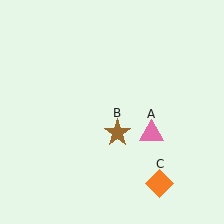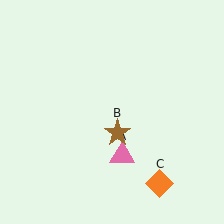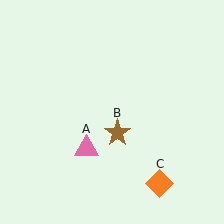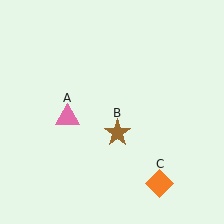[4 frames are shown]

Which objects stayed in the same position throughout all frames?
Brown star (object B) and orange diamond (object C) remained stationary.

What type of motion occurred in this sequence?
The pink triangle (object A) rotated clockwise around the center of the scene.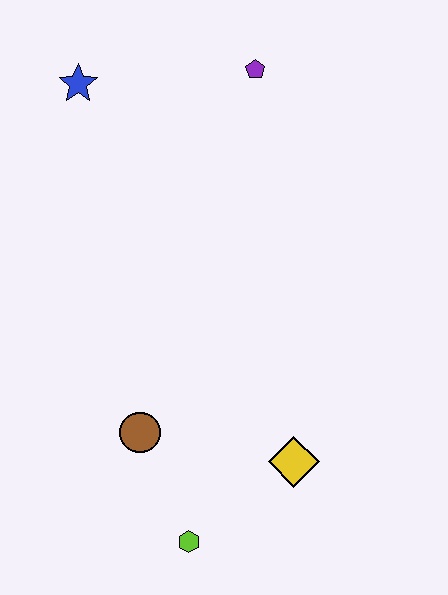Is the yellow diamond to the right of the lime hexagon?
Yes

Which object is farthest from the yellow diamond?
The blue star is farthest from the yellow diamond.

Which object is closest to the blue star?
The purple pentagon is closest to the blue star.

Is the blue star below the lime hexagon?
No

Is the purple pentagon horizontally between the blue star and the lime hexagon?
No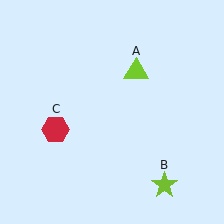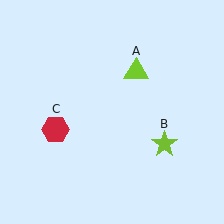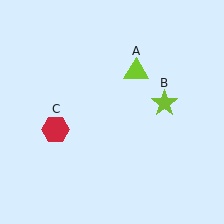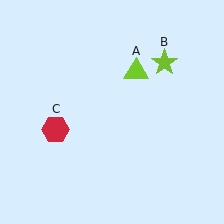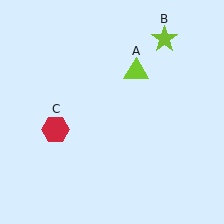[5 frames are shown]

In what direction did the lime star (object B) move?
The lime star (object B) moved up.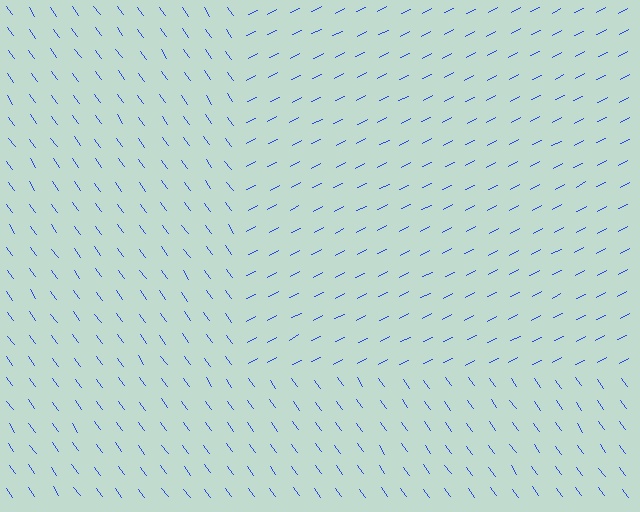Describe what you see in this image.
The image is filled with small blue line segments. A rectangle region in the image has lines oriented differently from the surrounding lines, creating a visible texture boundary.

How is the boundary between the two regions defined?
The boundary is defined purely by a change in line orientation (approximately 81 degrees difference). All lines are the same color and thickness.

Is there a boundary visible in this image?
Yes, there is a texture boundary formed by a change in line orientation.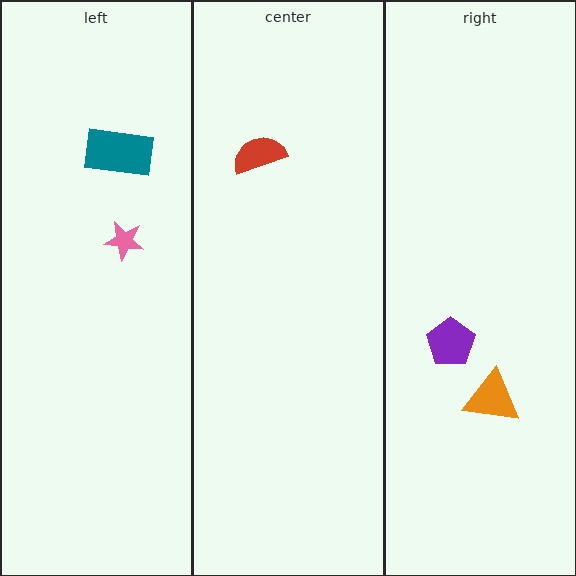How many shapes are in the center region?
1.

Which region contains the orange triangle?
The right region.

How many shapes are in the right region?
2.